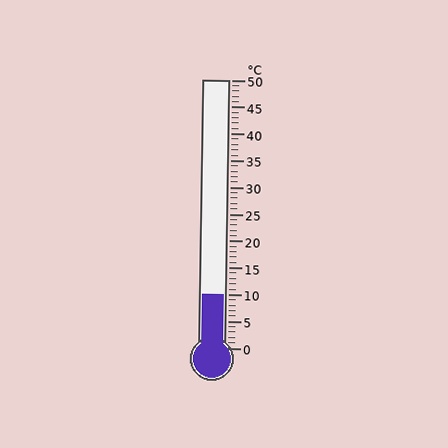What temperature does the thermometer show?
The thermometer shows approximately 10°C.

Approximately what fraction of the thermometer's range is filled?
The thermometer is filled to approximately 20% of its range.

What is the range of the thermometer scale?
The thermometer scale ranges from 0°C to 50°C.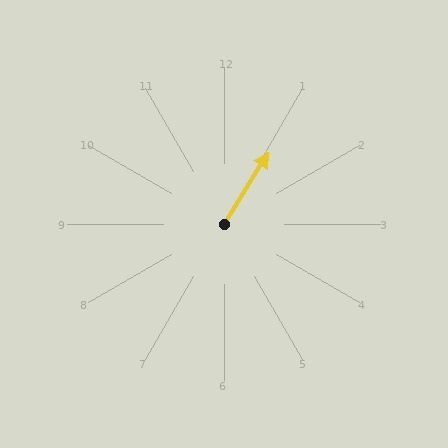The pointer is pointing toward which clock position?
Roughly 1 o'clock.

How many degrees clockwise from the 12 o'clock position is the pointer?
Approximately 32 degrees.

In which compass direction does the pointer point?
Northeast.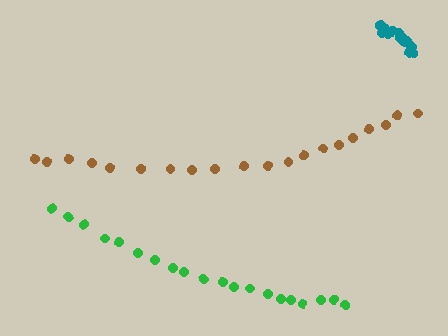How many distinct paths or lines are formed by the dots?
There are 3 distinct paths.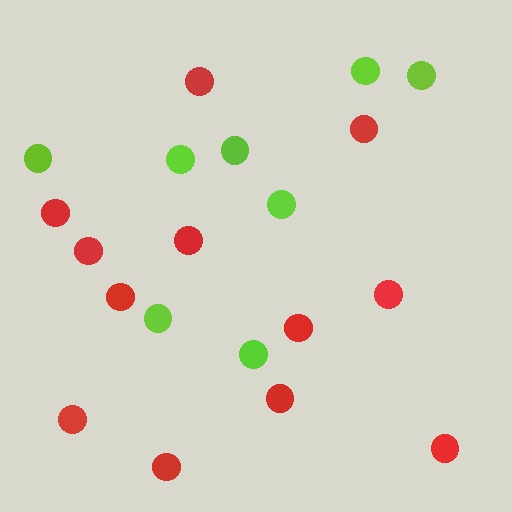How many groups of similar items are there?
There are 2 groups: one group of red circles (12) and one group of lime circles (8).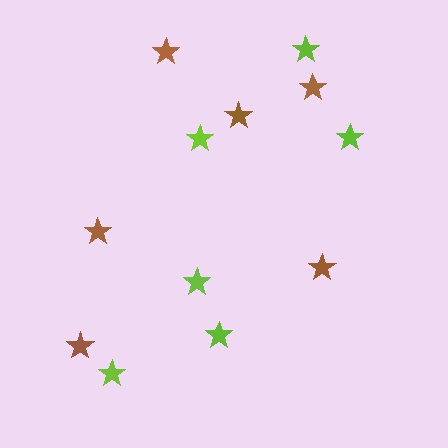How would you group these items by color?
There are 2 groups: one group of brown stars (6) and one group of lime stars (6).